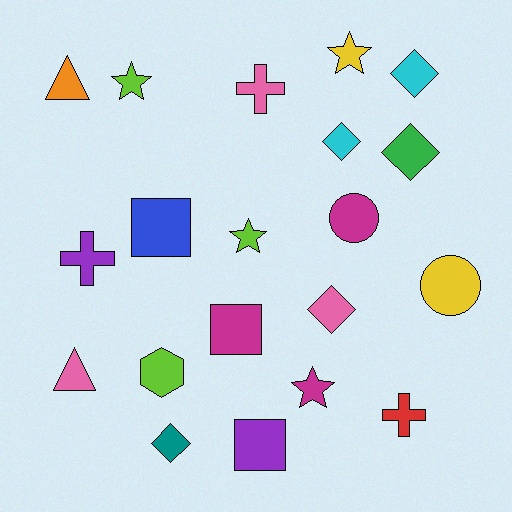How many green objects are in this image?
There is 1 green object.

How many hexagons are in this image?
There is 1 hexagon.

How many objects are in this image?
There are 20 objects.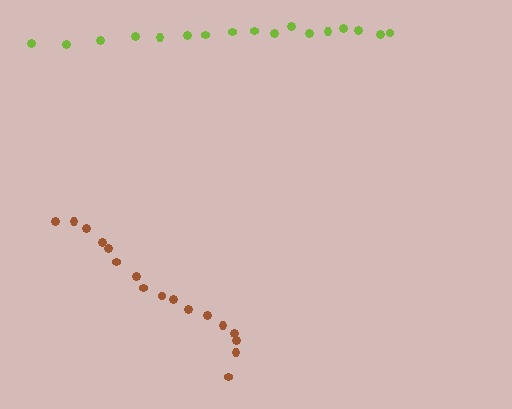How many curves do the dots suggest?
There are 2 distinct paths.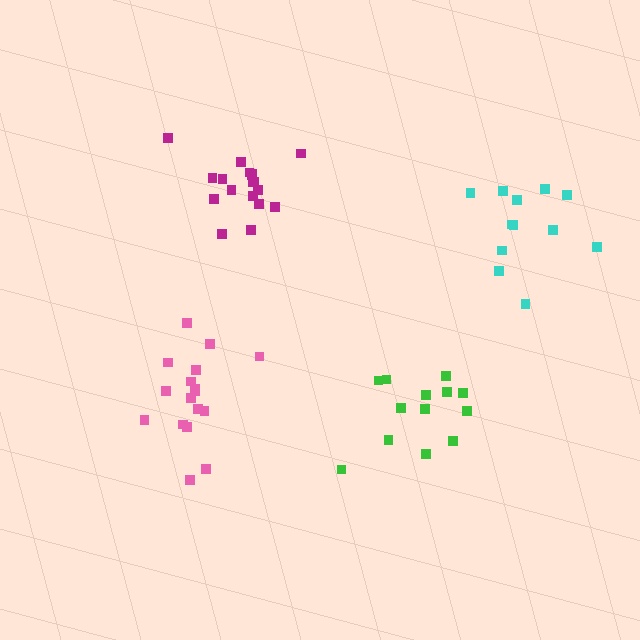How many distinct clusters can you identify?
There are 4 distinct clusters.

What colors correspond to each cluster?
The clusters are colored: magenta, green, cyan, pink.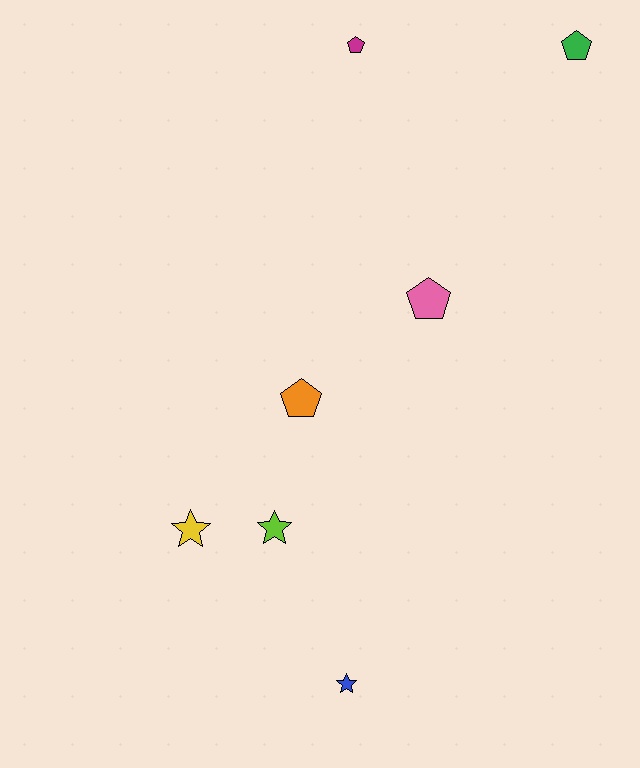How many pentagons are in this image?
There are 4 pentagons.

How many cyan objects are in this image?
There are no cyan objects.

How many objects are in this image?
There are 7 objects.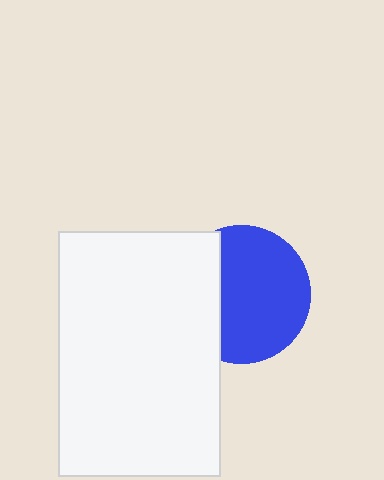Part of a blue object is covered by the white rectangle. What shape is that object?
It is a circle.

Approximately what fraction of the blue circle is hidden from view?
Roughly 32% of the blue circle is hidden behind the white rectangle.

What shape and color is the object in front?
The object in front is a white rectangle.